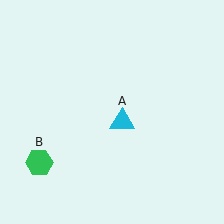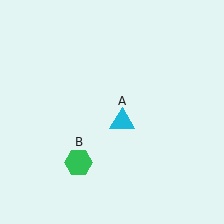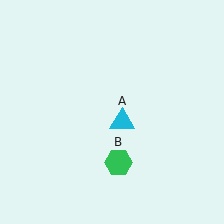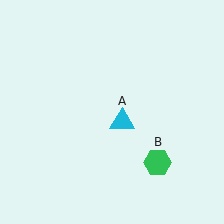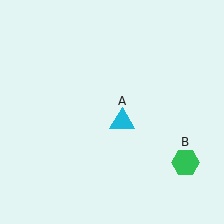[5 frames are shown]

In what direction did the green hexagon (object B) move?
The green hexagon (object B) moved right.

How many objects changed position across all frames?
1 object changed position: green hexagon (object B).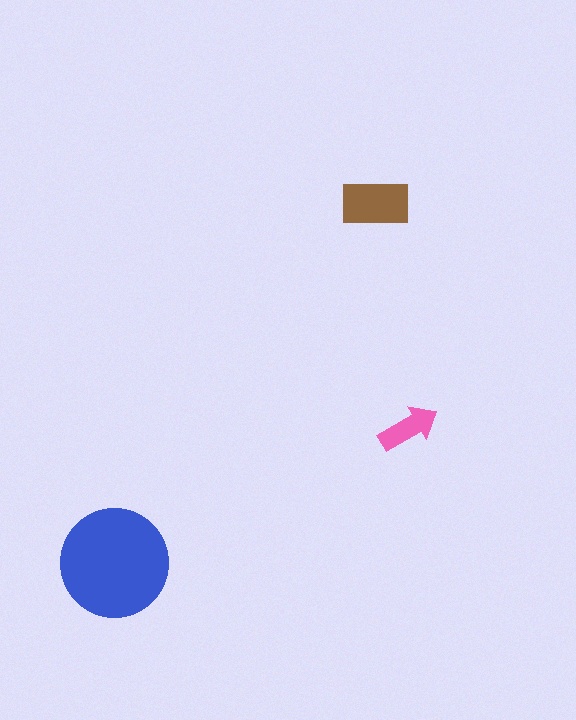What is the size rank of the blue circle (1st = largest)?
1st.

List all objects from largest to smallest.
The blue circle, the brown rectangle, the pink arrow.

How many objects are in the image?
There are 3 objects in the image.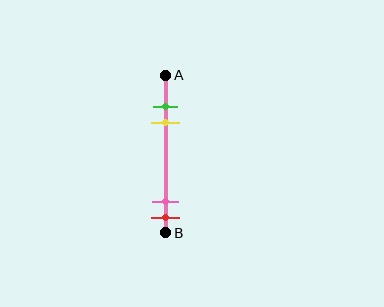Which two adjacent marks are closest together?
The green and yellow marks are the closest adjacent pair.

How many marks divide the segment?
There are 4 marks dividing the segment.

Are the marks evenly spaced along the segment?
No, the marks are not evenly spaced.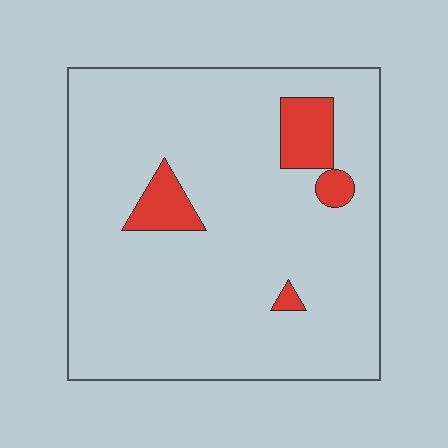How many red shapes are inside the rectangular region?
4.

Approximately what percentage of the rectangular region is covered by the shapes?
Approximately 10%.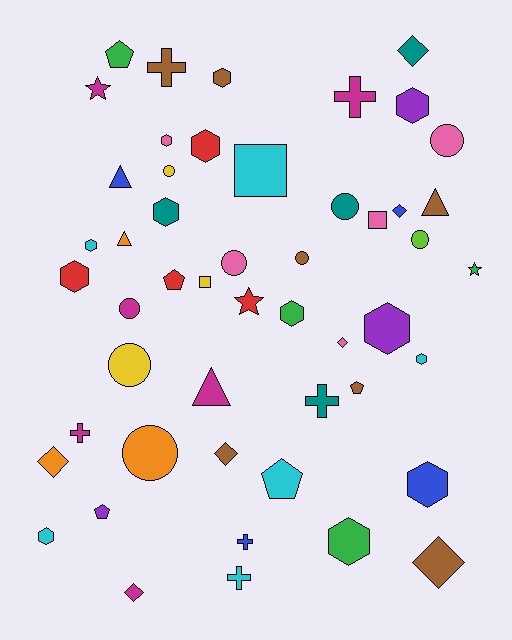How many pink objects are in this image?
There are 5 pink objects.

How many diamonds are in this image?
There are 7 diamonds.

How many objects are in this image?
There are 50 objects.